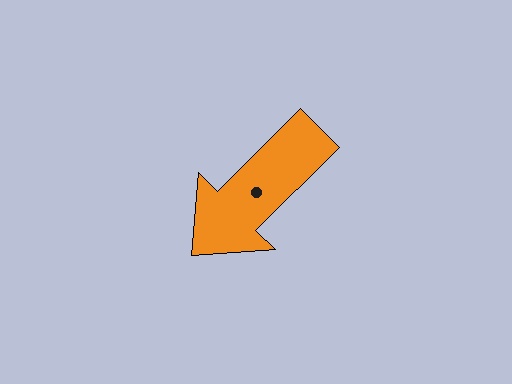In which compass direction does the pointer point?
Southwest.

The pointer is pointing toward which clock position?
Roughly 8 o'clock.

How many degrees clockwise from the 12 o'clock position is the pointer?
Approximately 225 degrees.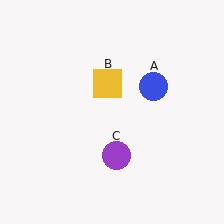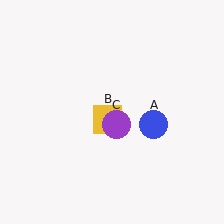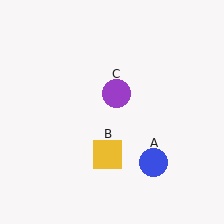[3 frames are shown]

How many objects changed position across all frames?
3 objects changed position: blue circle (object A), yellow square (object B), purple circle (object C).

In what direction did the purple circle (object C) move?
The purple circle (object C) moved up.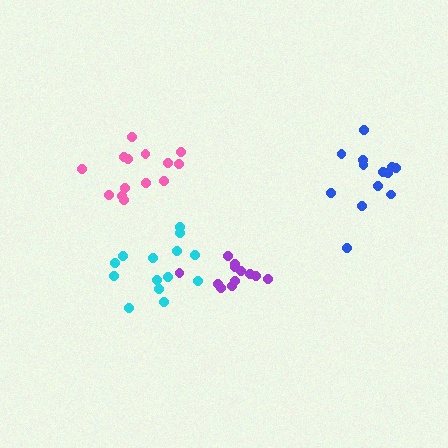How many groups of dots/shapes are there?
There are 4 groups.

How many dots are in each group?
Group 1: 12 dots, Group 2: 13 dots, Group 3: 14 dots, Group 4: 14 dots (53 total).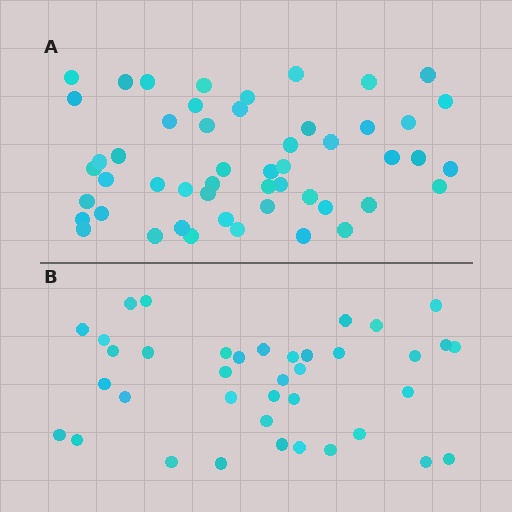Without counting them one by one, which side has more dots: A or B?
Region A (the top region) has more dots.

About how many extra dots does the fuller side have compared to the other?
Region A has approximately 15 more dots than region B.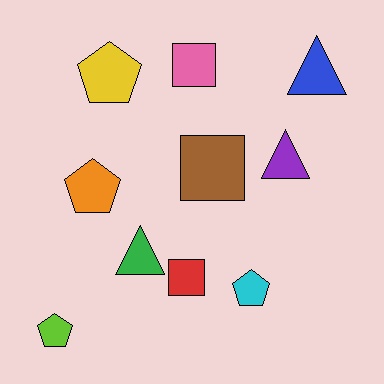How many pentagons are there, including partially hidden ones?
There are 4 pentagons.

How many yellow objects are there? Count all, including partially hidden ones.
There is 1 yellow object.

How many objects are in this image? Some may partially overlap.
There are 10 objects.